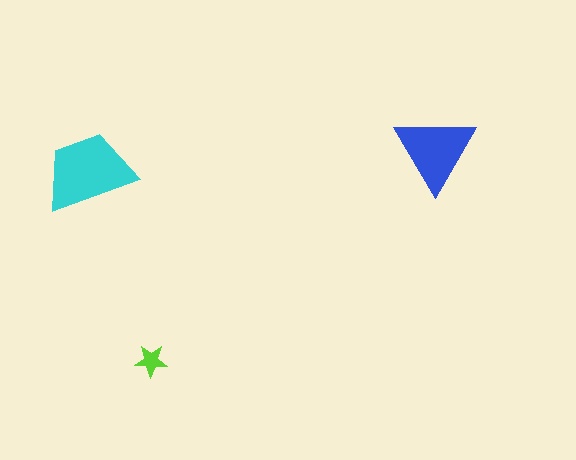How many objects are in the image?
There are 3 objects in the image.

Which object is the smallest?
The lime star.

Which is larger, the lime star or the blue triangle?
The blue triangle.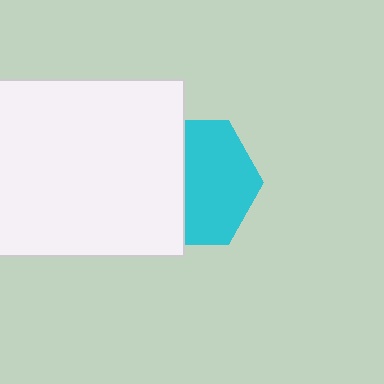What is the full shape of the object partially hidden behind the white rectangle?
The partially hidden object is a cyan hexagon.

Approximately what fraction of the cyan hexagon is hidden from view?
Roughly 43% of the cyan hexagon is hidden behind the white rectangle.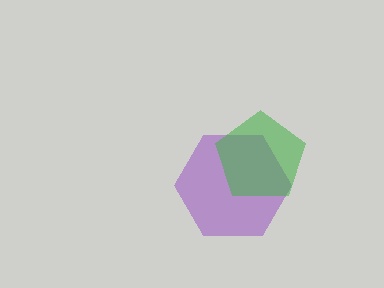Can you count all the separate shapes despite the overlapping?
Yes, there are 2 separate shapes.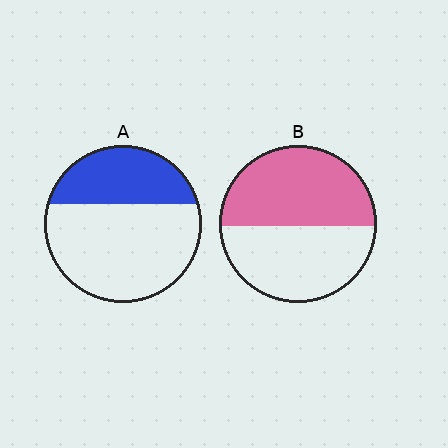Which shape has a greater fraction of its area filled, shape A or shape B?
Shape B.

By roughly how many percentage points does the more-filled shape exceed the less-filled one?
By roughly 20 percentage points (B over A).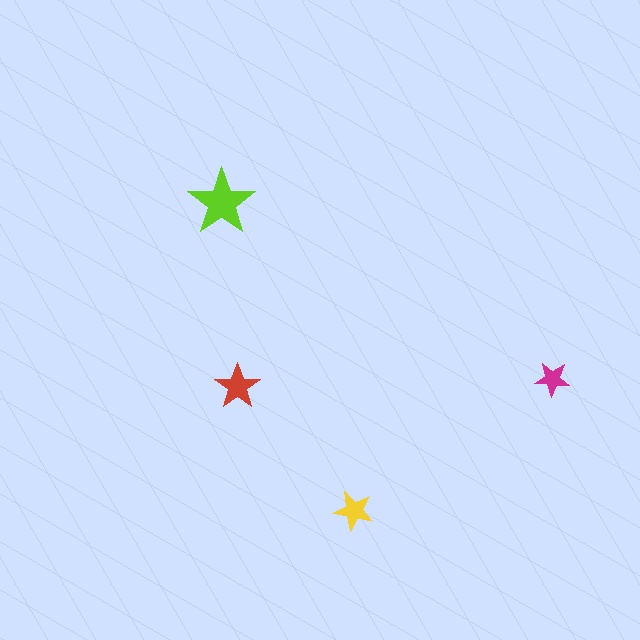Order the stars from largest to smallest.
the lime one, the red one, the yellow one, the magenta one.